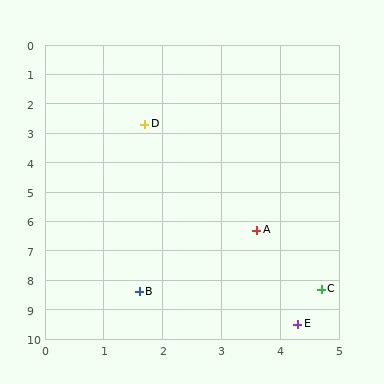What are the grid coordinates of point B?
Point B is at approximately (1.6, 8.4).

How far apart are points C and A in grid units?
Points C and A are about 2.3 grid units apart.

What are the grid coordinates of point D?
Point D is at approximately (1.7, 2.7).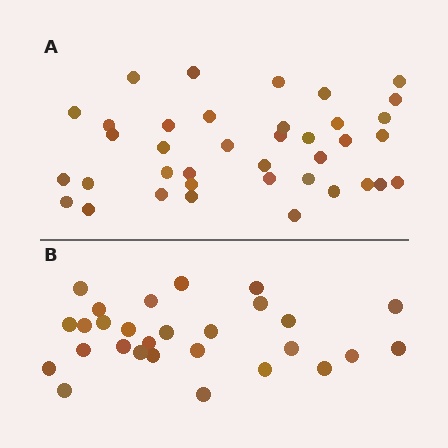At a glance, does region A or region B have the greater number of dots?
Region A (the top region) has more dots.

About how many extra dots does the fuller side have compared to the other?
Region A has roughly 10 or so more dots than region B.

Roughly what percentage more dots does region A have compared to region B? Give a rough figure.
About 35% more.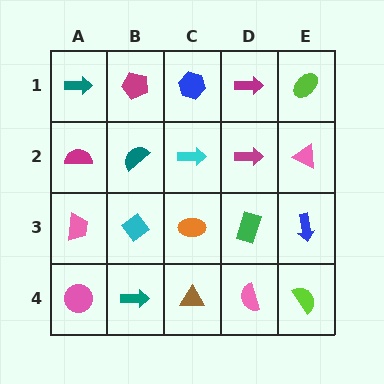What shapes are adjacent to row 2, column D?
A magenta arrow (row 1, column D), a green rectangle (row 3, column D), a cyan arrow (row 2, column C), a pink triangle (row 2, column E).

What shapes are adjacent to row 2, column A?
A teal arrow (row 1, column A), a pink trapezoid (row 3, column A), a teal semicircle (row 2, column B).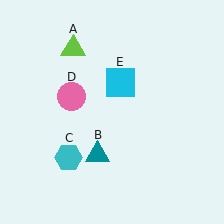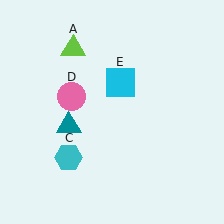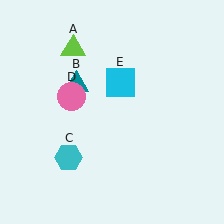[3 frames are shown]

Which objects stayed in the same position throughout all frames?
Lime triangle (object A) and cyan hexagon (object C) and pink circle (object D) and cyan square (object E) remained stationary.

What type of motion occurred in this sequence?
The teal triangle (object B) rotated clockwise around the center of the scene.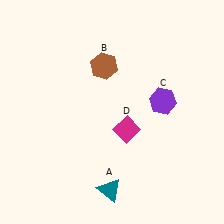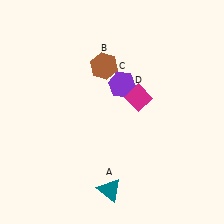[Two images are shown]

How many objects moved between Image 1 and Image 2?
2 objects moved between the two images.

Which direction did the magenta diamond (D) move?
The magenta diamond (D) moved up.